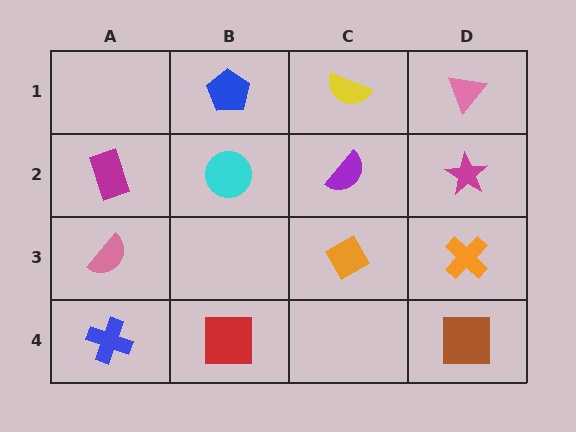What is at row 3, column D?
An orange cross.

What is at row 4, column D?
A brown square.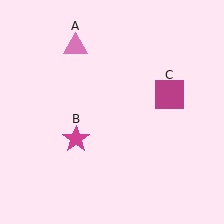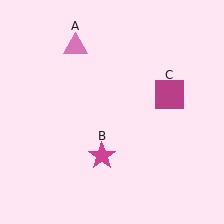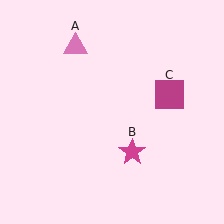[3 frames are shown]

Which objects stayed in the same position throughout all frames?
Pink triangle (object A) and magenta square (object C) remained stationary.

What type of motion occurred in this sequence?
The magenta star (object B) rotated counterclockwise around the center of the scene.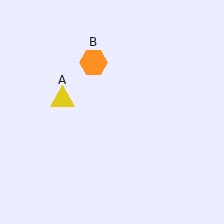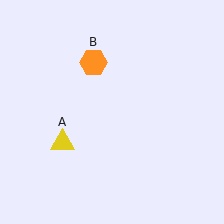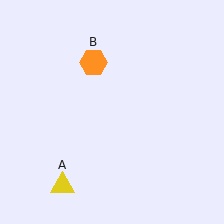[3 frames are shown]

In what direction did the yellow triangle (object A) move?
The yellow triangle (object A) moved down.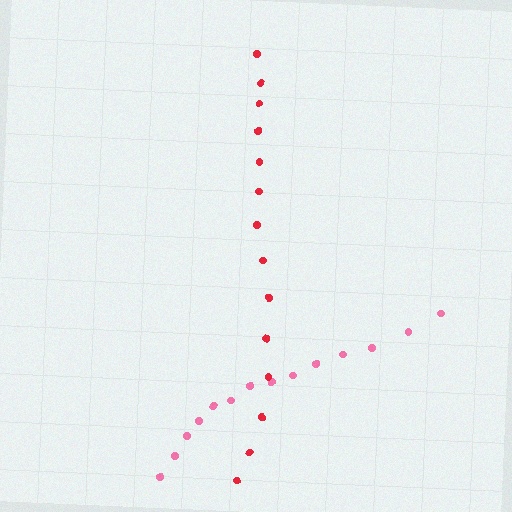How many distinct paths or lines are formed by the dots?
There are 2 distinct paths.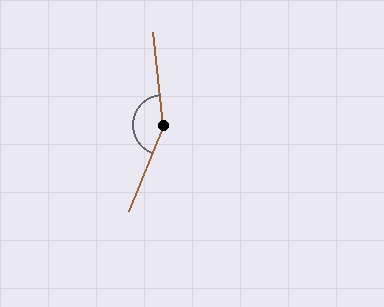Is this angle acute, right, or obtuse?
It is obtuse.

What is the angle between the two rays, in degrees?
Approximately 153 degrees.